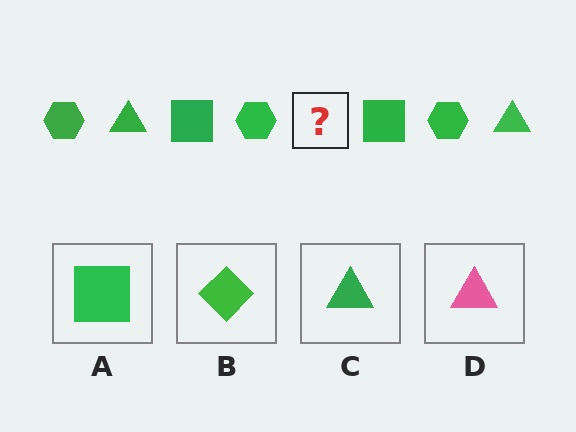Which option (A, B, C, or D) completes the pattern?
C.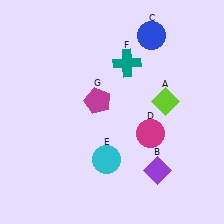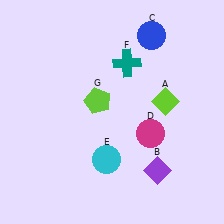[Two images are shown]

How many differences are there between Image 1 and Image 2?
There is 1 difference between the two images.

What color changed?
The pentagon (G) changed from magenta in Image 1 to lime in Image 2.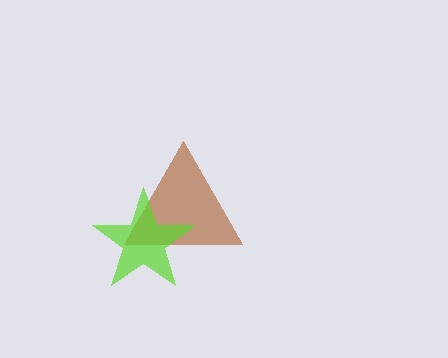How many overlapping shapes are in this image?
There are 2 overlapping shapes in the image.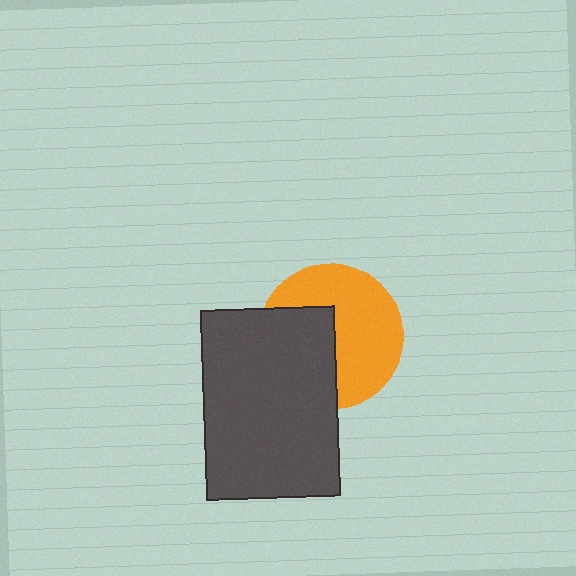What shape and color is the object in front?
The object in front is a dark gray rectangle.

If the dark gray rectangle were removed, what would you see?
You would see the complete orange circle.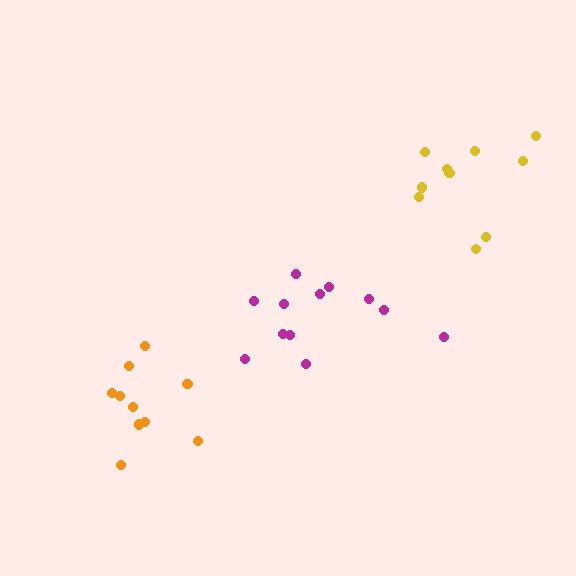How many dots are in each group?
Group 1: 10 dots, Group 2: 10 dots, Group 3: 12 dots (32 total).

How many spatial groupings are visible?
There are 3 spatial groupings.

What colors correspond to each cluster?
The clusters are colored: yellow, orange, magenta.